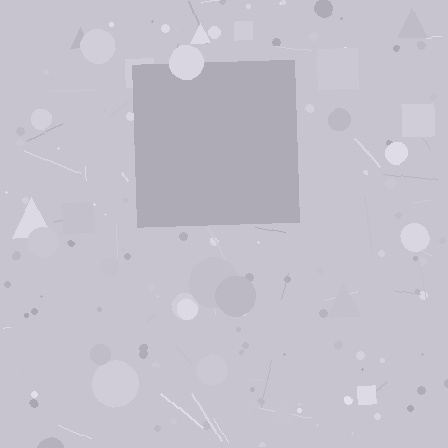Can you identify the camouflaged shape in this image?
The camouflaged shape is a square.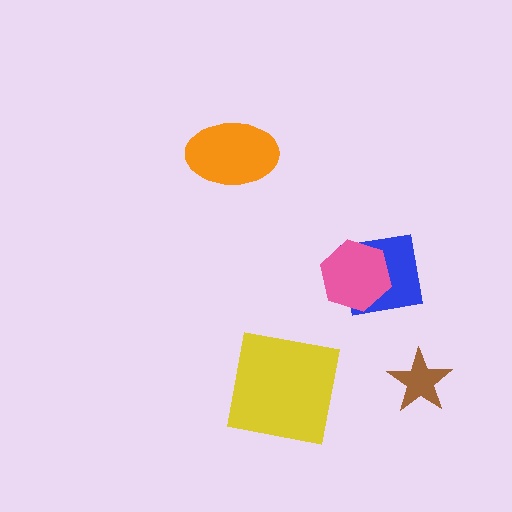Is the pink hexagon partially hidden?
No, no other shape covers it.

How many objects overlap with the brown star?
0 objects overlap with the brown star.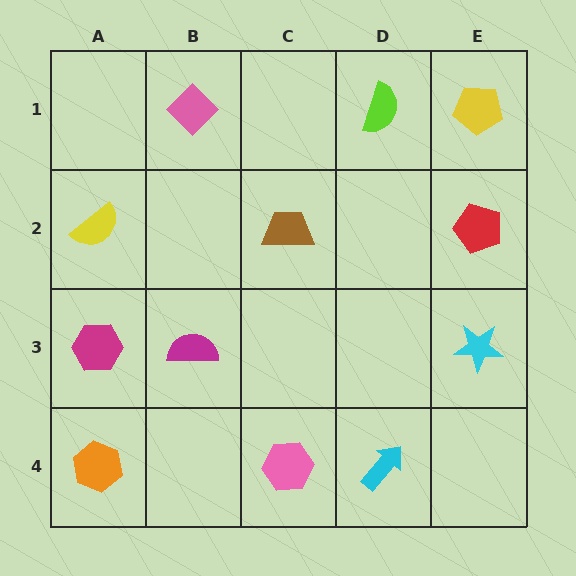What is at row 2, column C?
A brown trapezoid.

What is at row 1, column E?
A yellow pentagon.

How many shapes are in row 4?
3 shapes.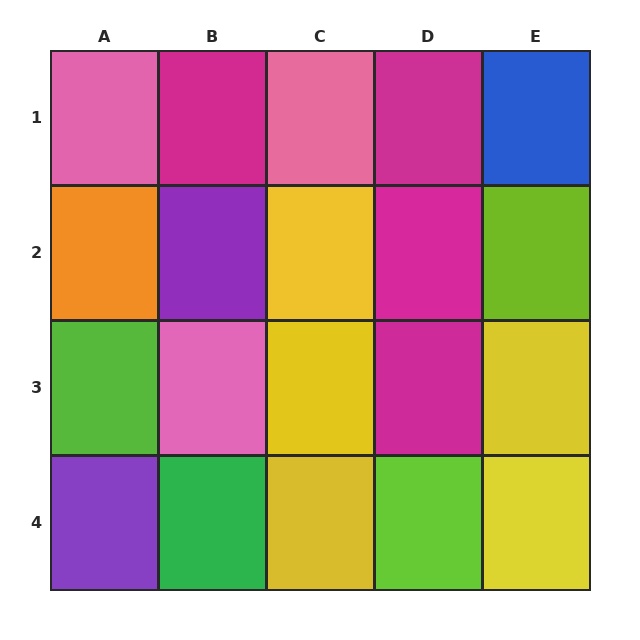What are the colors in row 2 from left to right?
Orange, purple, yellow, magenta, lime.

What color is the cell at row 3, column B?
Pink.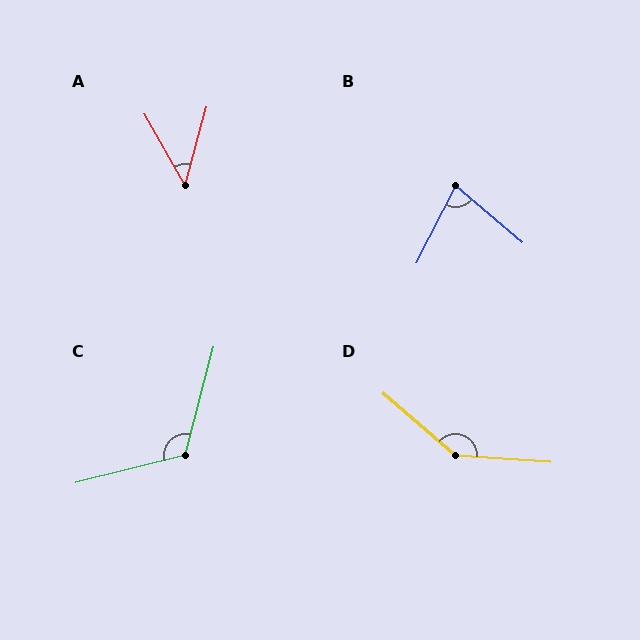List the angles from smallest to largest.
A (45°), B (77°), C (119°), D (143°).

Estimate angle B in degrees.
Approximately 77 degrees.